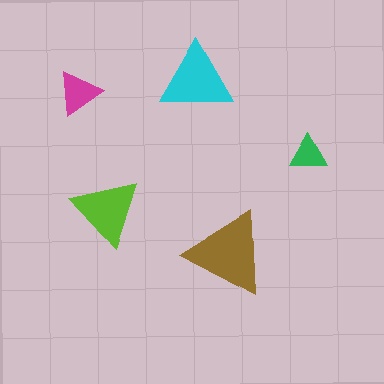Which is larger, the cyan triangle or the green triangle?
The cyan one.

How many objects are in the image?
There are 5 objects in the image.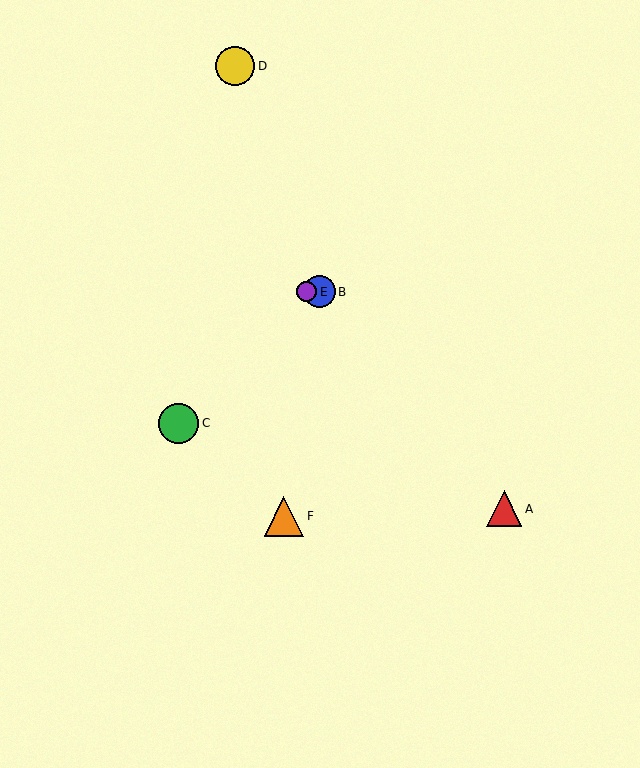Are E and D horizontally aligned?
No, E is at y≈292 and D is at y≈66.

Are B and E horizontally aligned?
Yes, both are at y≈292.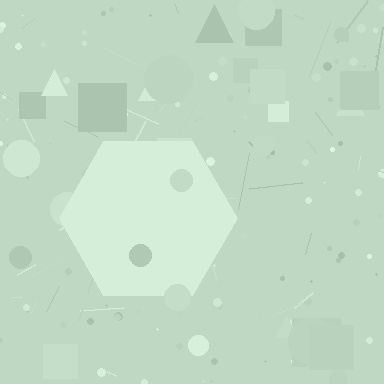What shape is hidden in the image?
A hexagon is hidden in the image.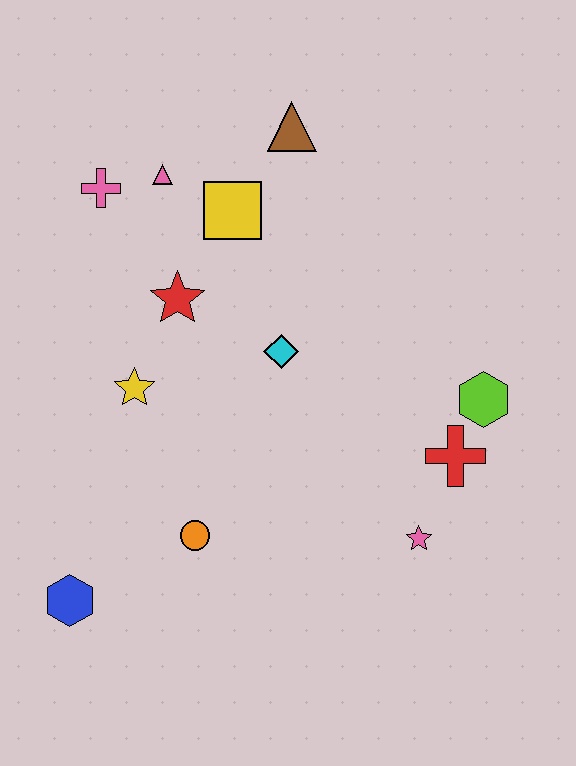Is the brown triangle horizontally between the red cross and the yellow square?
Yes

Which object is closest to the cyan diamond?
The red star is closest to the cyan diamond.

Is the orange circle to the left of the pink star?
Yes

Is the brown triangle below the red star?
No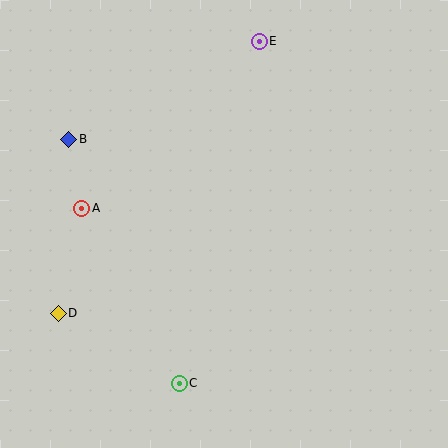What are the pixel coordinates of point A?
Point A is at (82, 208).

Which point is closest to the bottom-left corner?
Point D is closest to the bottom-left corner.